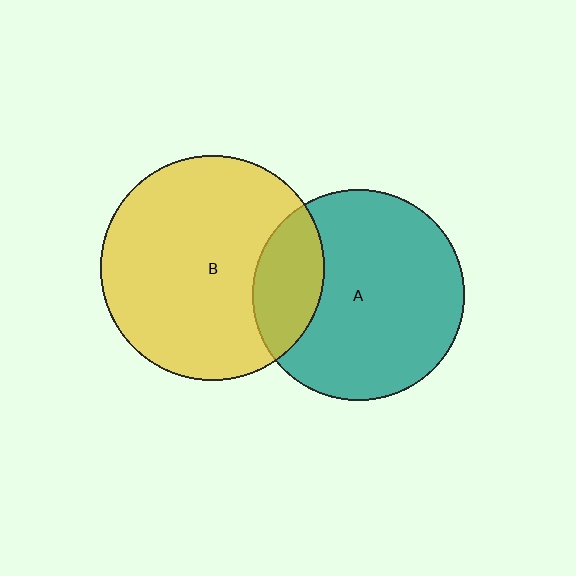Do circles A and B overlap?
Yes.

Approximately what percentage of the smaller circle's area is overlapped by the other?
Approximately 20%.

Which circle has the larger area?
Circle B (yellow).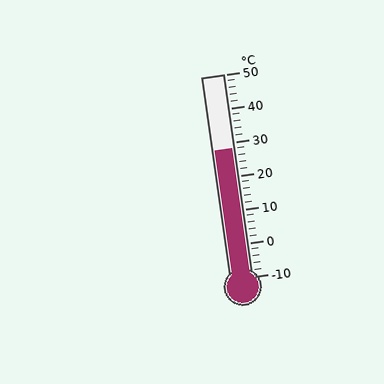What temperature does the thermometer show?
The thermometer shows approximately 28°C.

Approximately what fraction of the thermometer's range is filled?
The thermometer is filled to approximately 65% of its range.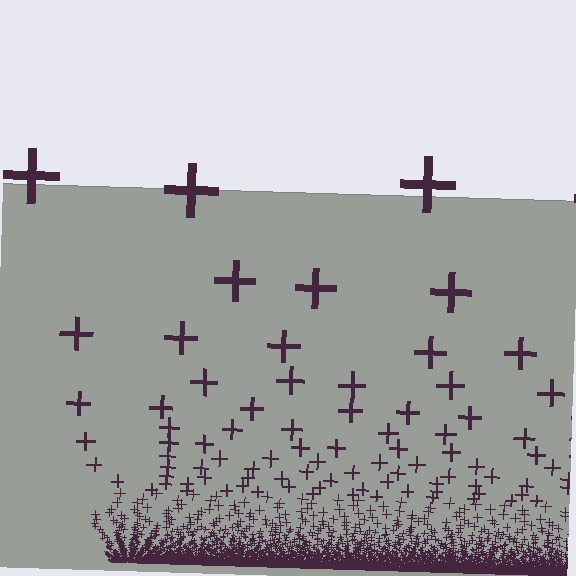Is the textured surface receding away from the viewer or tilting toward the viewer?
The surface appears to tilt toward the viewer. Texture elements get larger and sparser toward the top.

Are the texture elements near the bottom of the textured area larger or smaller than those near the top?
Smaller. The gradient is inverted — elements near the bottom are smaller and denser.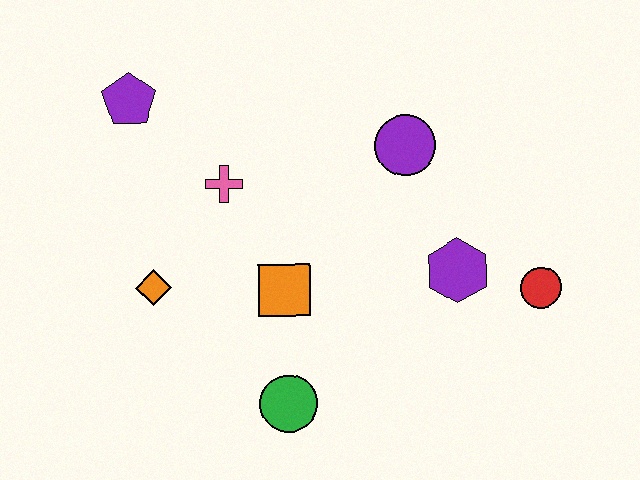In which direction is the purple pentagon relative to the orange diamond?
The purple pentagon is above the orange diamond.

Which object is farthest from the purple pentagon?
The red circle is farthest from the purple pentagon.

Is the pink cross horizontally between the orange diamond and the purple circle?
Yes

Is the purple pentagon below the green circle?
No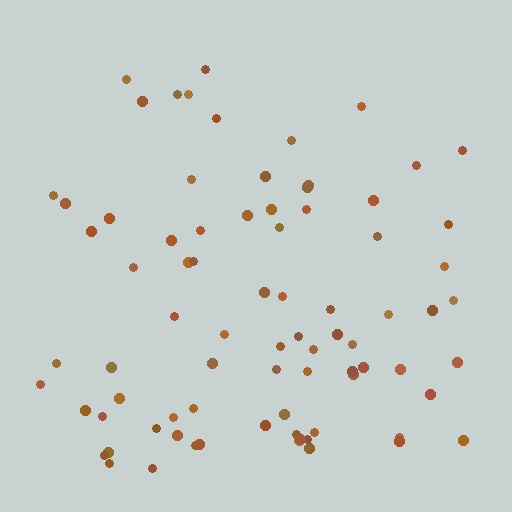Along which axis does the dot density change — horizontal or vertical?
Vertical.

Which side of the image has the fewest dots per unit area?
The top.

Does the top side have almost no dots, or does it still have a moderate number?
Still a moderate number, just noticeably fewer than the bottom.